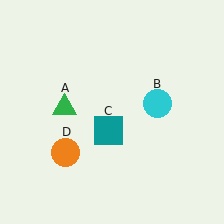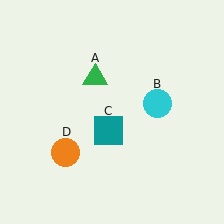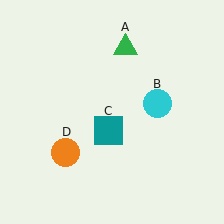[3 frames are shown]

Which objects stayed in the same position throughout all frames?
Cyan circle (object B) and teal square (object C) and orange circle (object D) remained stationary.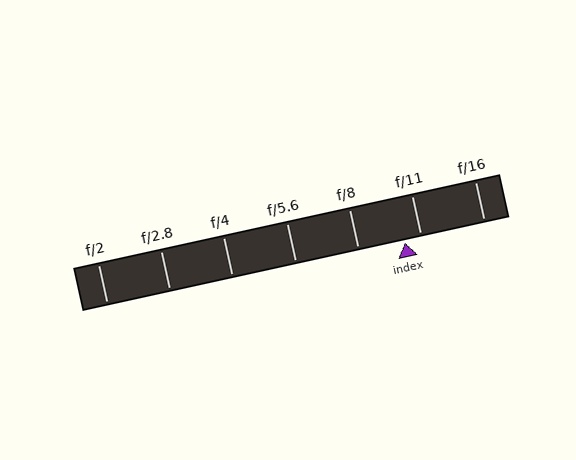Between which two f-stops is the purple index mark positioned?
The index mark is between f/8 and f/11.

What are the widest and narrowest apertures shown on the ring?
The widest aperture shown is f/2 and the narrowest is f/16.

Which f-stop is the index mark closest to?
The index mark is closest to f/11.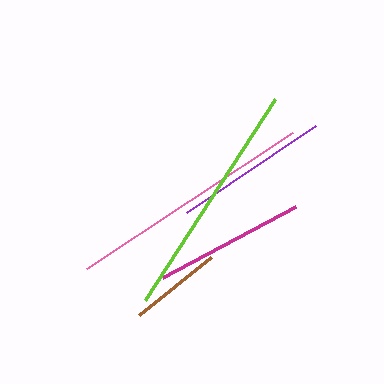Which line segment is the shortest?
The brown line is the shortest at approximately 92 pixels.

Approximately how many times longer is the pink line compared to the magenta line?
The pink line is approximately 1.6 times the length of the magenta line.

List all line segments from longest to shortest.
From longest to shortest: pink, lime, purple, magenta, brown.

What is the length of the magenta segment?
The magenta segment is approximately 151 pixels long.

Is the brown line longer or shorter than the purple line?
The purple line is longer than the brown line.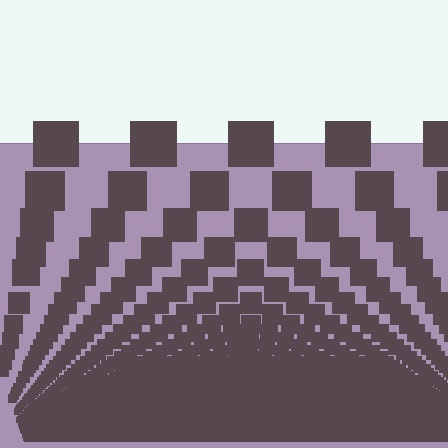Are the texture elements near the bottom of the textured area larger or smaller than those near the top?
Smaller. The gradient is inverted — elements near the bottom are smaller and denser.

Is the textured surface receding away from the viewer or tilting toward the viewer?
The surface appears to tilt toward the viewer. Texture elements get larger and sparser toward the top.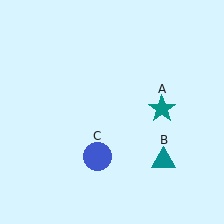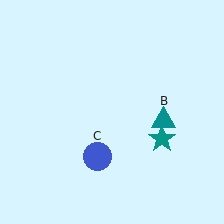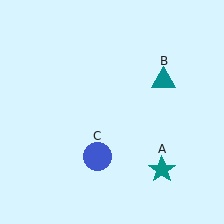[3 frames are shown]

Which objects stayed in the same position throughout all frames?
Blue circle (object C) remained stationary.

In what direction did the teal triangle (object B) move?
The teal triangle (object B) moved up.